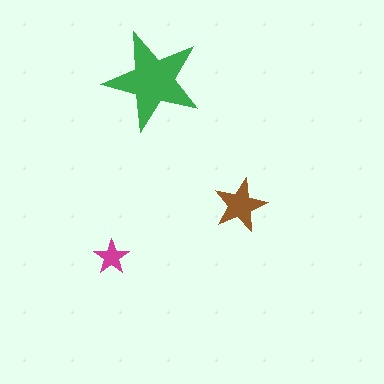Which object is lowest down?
The magenta star is bottommost.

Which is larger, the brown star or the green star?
The green one.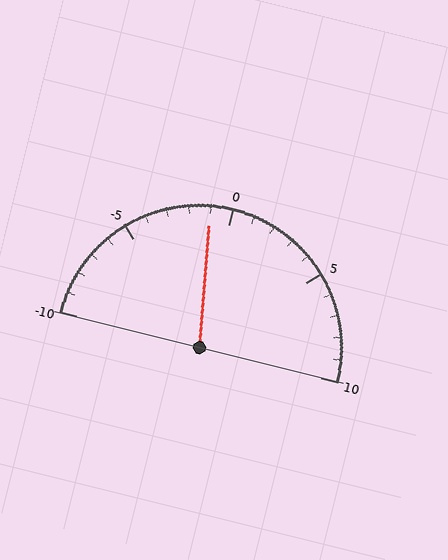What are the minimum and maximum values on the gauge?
The gauge ranges from -10 to 10.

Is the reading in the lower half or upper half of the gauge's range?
The reading is in the lower half of the range (-10 to 10).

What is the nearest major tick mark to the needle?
The nearest major tick mark is 0.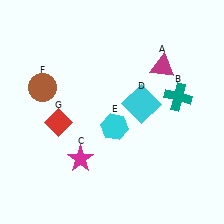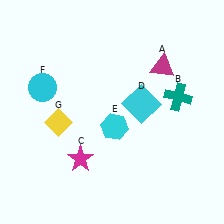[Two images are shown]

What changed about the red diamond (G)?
In Image 1, G is red. In Image 2, it changed to yellow.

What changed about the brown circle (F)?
In Image 1, F is brown. In Image 2, it changed to cyan.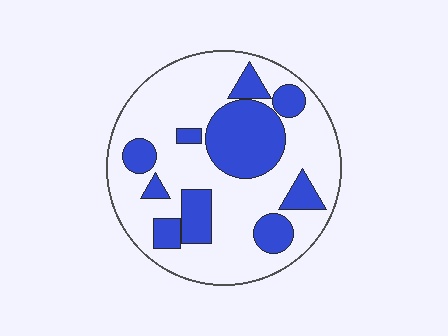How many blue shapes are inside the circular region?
10.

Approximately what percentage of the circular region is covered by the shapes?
Approximately 30%.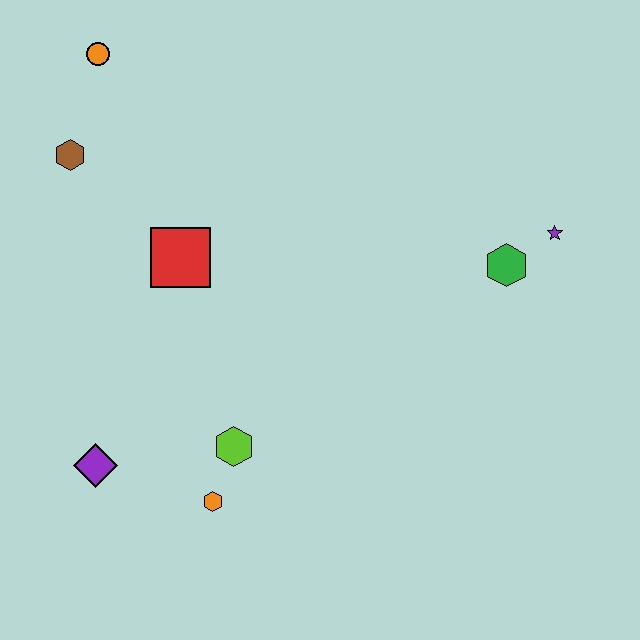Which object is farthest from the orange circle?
The purple star is farthest from the orange circle.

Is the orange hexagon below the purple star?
Yes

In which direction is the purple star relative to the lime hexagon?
The purple star is to the right of the lime hexagon.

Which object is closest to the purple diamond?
The orange hexagon is closest to the purple diamond.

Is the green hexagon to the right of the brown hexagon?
Yes